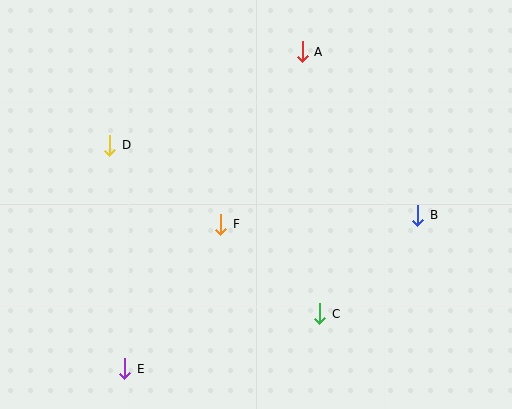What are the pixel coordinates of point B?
Point B is at (418, 215).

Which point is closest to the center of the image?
Point F at (221, 224) is closest to the center.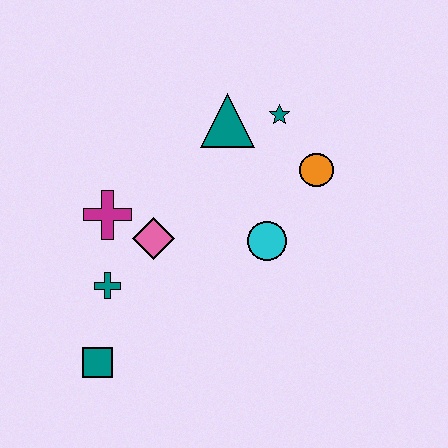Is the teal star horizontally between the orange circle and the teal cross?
Yes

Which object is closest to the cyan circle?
The orange circle is closest to the cyan circle.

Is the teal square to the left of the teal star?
Yes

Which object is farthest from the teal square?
The teal star is farthest from the teal square.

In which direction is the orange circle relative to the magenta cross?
The orange circle is to the right of the magenta cross.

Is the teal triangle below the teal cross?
No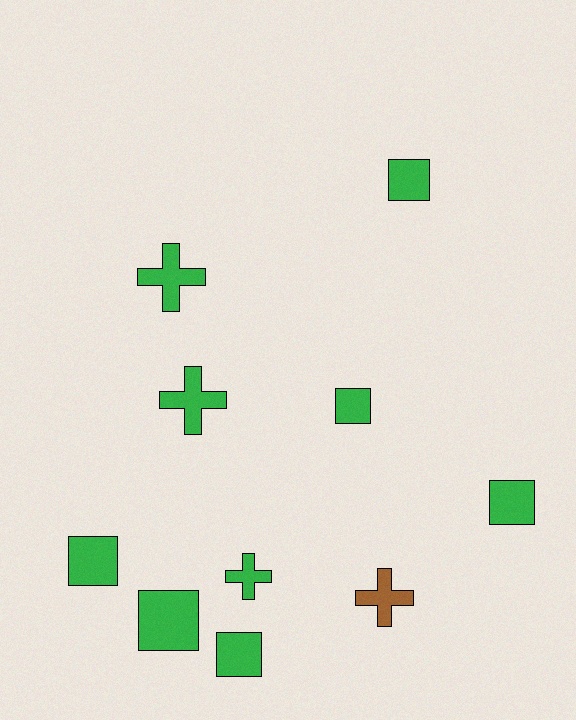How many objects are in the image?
There are 10 objects.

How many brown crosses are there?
There is 1 brown cross.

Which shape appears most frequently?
Square, with 6 objects.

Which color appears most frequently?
Green, with 9 objects.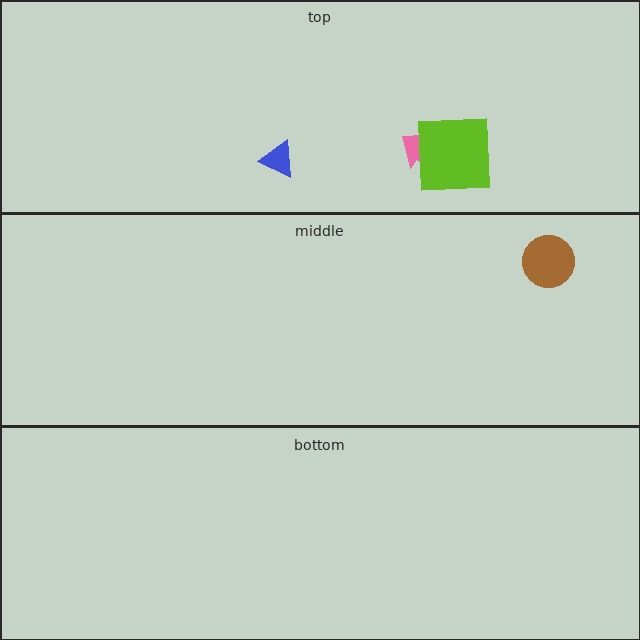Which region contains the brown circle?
The middle region.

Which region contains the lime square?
The top region.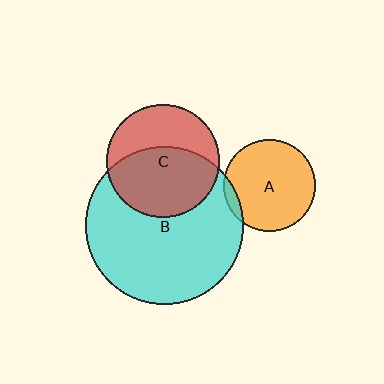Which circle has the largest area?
Circle B (cyan).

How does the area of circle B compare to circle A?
Approximately 3.0 times.